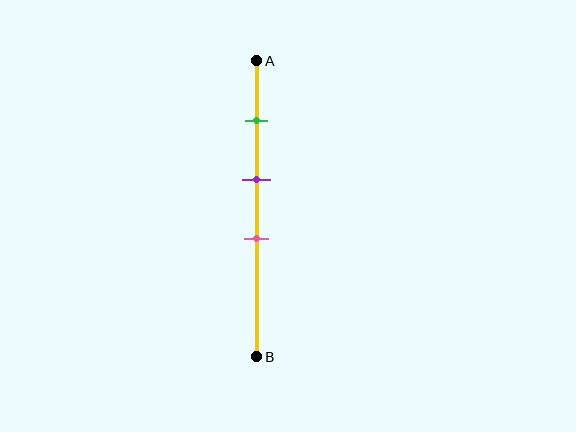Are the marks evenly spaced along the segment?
Yes, the marks are approximately evenly spaced.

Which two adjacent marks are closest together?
The purple and pink marks are the closest adjacent pair.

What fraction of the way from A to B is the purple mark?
The purple mark is approximately 40% (0.4) of the way from A to B.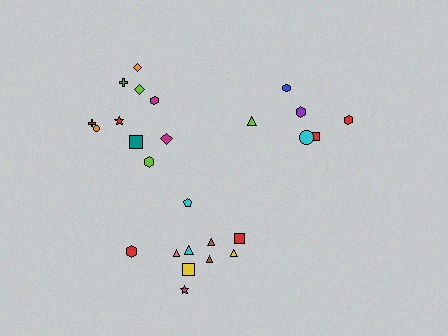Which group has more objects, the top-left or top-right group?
The top-left group.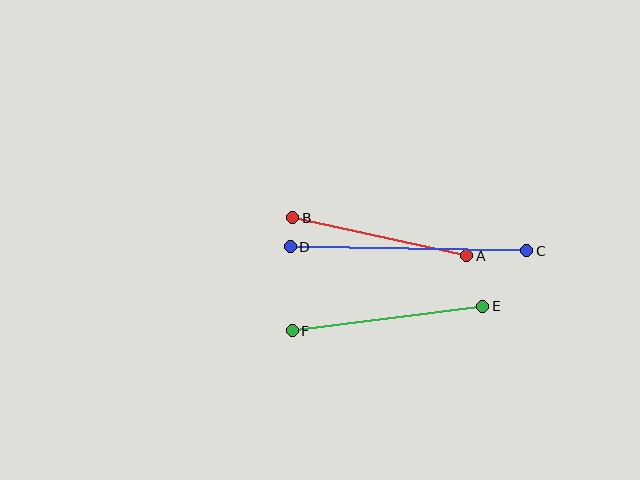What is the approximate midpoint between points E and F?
The midpoint is at approximately (387, 318) pixels.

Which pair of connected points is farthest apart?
Points C and D are farthest apart.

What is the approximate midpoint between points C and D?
The midpoint is at approximately (409, 249) pixels.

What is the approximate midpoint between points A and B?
The midpoint is at approximately (380, 237) pixels.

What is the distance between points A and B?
The distance is approximately 178 pixels.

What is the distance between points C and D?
The distance is approximately 237 pixels.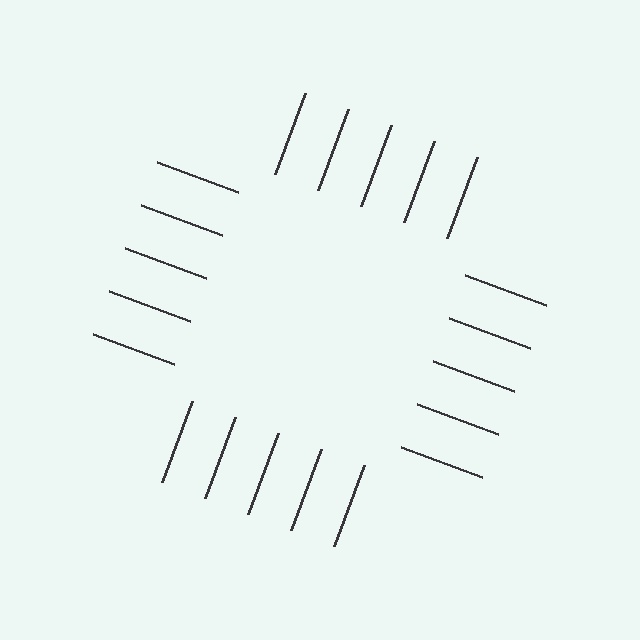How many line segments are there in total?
20 — 5 along each of the 4 edges.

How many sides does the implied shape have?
4 sides — the line-ends trace a square.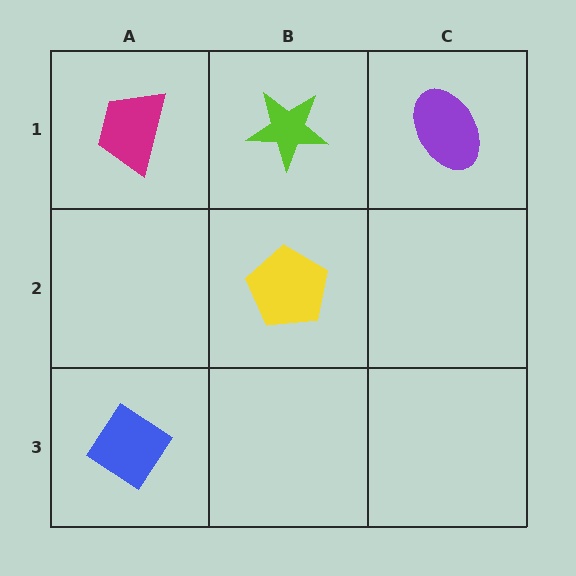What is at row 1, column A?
A magenta trapezoid.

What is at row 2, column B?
A yellow pentagon.